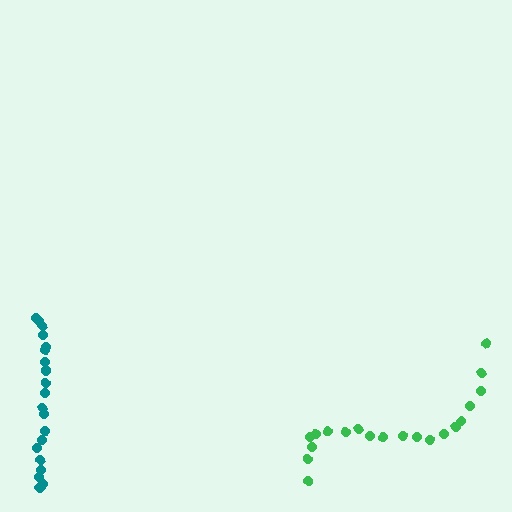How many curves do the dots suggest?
There are 2 distinct paths.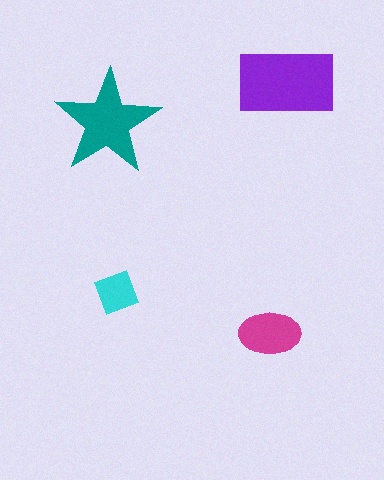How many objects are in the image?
There are 4 objects in the image.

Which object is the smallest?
The cyan diamond.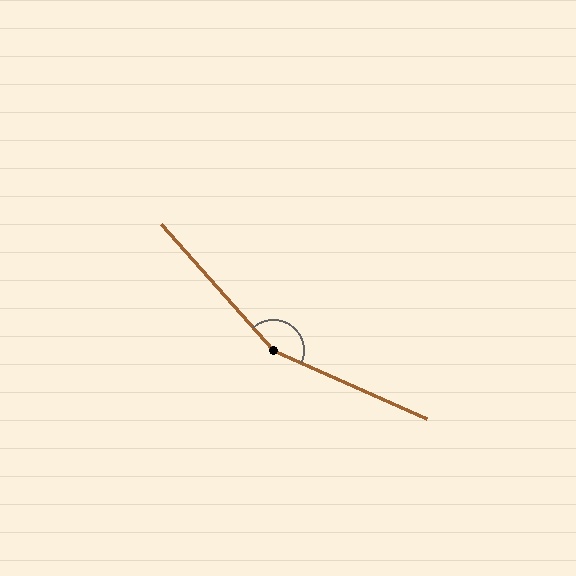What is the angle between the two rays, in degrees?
Approximately 156 degrees.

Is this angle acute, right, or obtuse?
It is obtuse.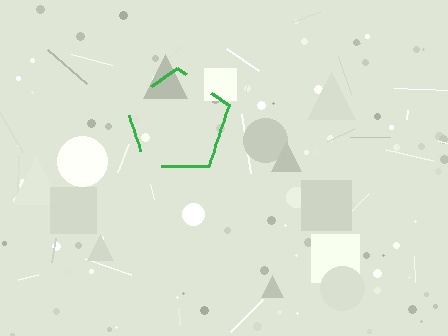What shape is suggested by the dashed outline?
The dashed outline suggests a pentagon.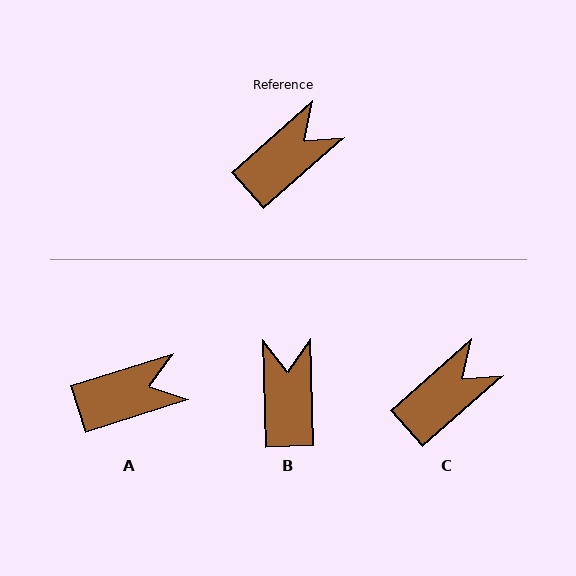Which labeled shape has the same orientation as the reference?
C.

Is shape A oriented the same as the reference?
No, it is off by about 24 degrees.